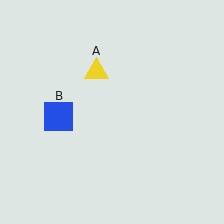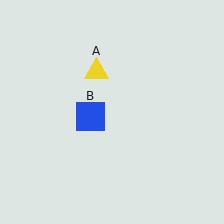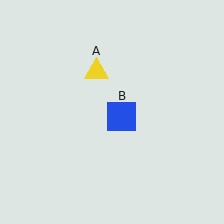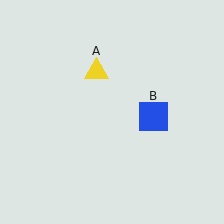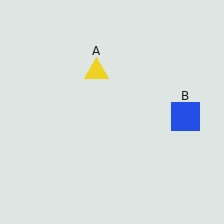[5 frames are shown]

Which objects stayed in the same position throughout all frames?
Yellow triangle (object A) remained stationary.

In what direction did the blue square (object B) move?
The blue square (object B) moved right.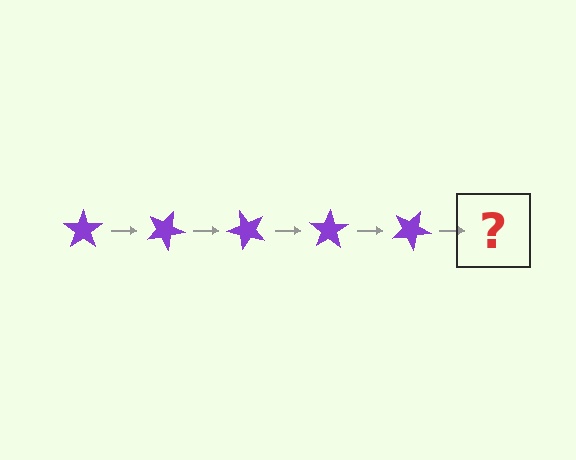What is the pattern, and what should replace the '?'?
The pattern is that the star rotates 25 degrees each step. The '?' should be a purple star rotated 125 degrees.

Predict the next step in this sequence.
The next step is a purple star rotated 125 degrees.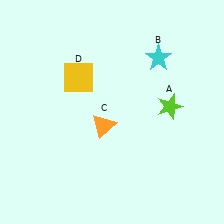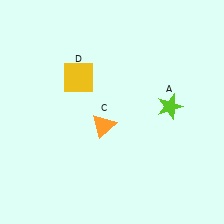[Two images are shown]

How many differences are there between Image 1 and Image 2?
There is 1 difference between the two images.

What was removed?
The cyan star (B) was removed in Image 2.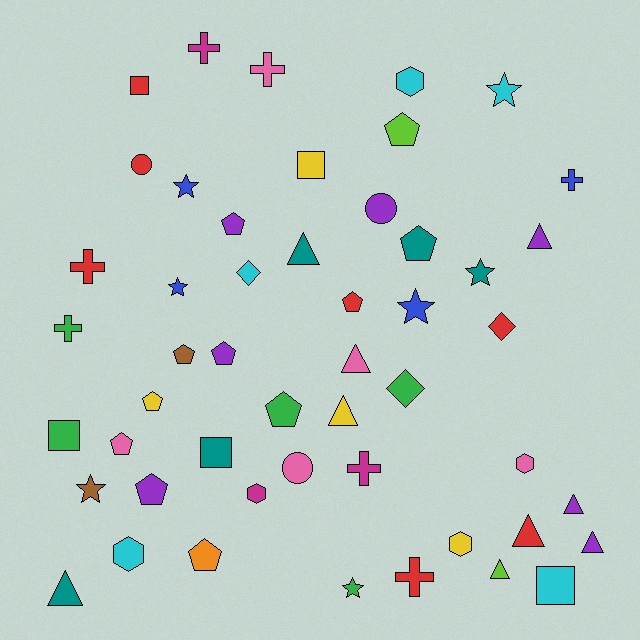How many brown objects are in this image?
There are 2 brown objects.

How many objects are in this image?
There are 50 objects.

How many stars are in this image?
There are 7 stars.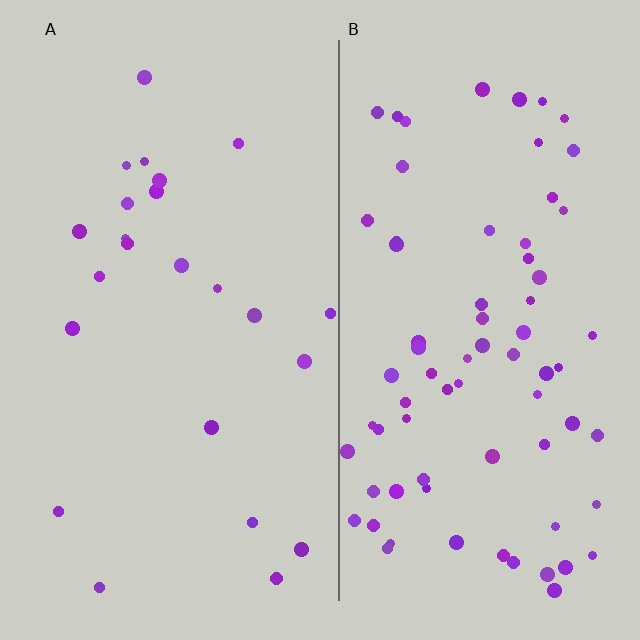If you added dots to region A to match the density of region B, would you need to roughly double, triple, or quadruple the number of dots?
Approximately triple.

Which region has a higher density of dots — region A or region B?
B (the right).